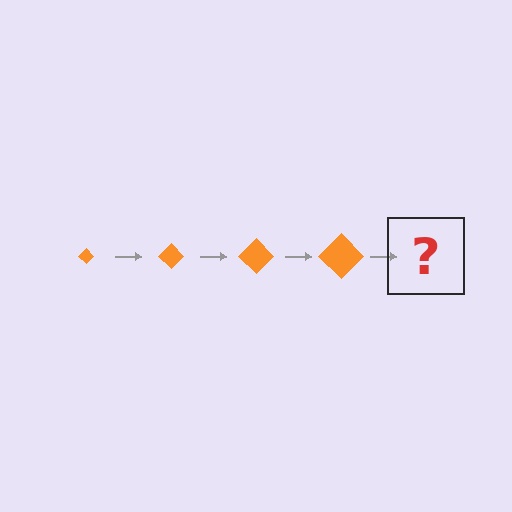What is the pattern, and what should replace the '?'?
The pattern is that the diamond gets progressively larger each step. The '?' should be an orange diamond, larger than the previous one.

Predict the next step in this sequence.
The next step is an orange diamond, larger than the previous one.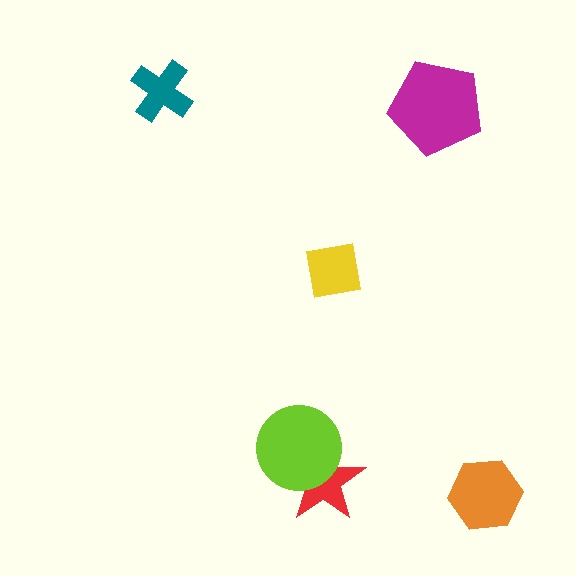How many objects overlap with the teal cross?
0 objects overlap with the teal cross.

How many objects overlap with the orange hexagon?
0 objects overlap with the orange hexagon.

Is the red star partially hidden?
Yes, it is partially covered by another shape.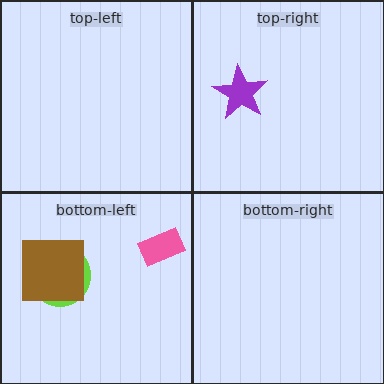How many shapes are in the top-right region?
1.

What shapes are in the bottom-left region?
The pink rectangle, the lime circle, the brown square.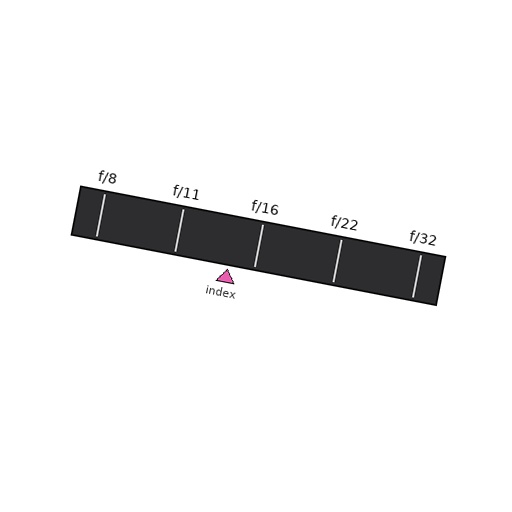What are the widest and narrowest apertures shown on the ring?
The widest aperture shown is f/8 and the narrowest is f/32.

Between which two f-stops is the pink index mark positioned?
The index mark is between f/11 and f/16.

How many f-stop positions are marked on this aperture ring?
There are 5 f-stop positions marked.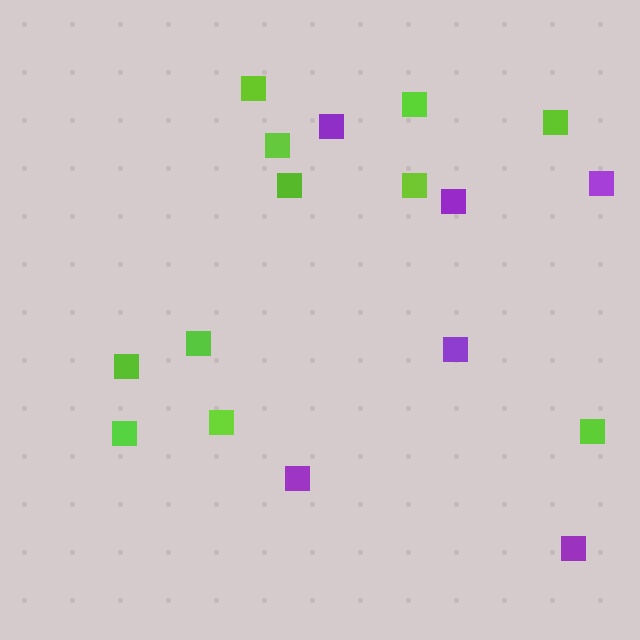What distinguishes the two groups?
There are 2 groups: one group of purple squares (6) and one group of lime squares (11).